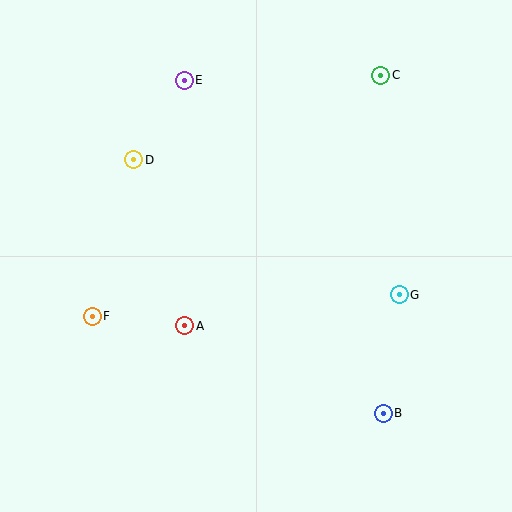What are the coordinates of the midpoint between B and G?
The midpoint between B and G is at (391, 354).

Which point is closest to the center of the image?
Point A at (185, 326) is closest to the center.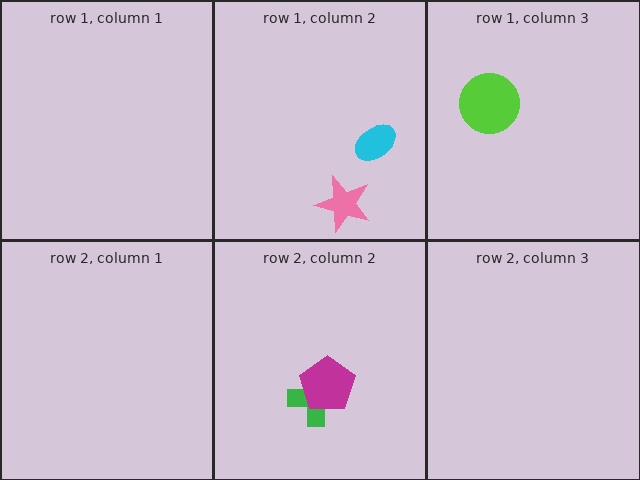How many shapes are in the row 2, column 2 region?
2.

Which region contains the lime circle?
The row 1, column 3 region.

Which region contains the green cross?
The row 2, column 2 region.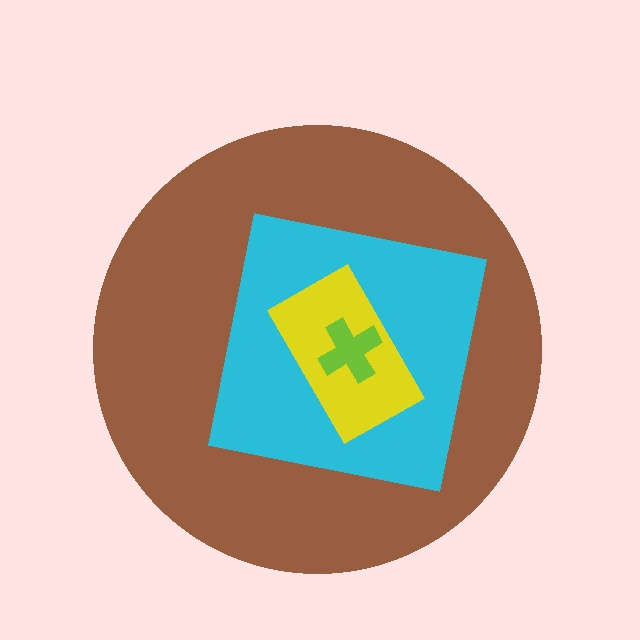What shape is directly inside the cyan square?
The yellow rectangle.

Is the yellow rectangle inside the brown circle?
Yes.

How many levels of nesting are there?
4.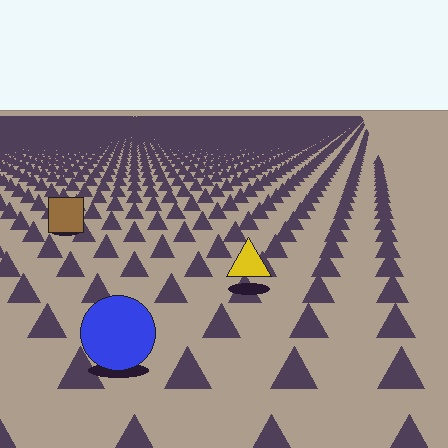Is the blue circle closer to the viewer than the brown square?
Yes. The blue circle is closer — you can tell from the texture gradient: the ground texture is coarser near it.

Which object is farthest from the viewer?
The brown square is farthest from the viewer. It appears smaller and the ground texture around it is denser.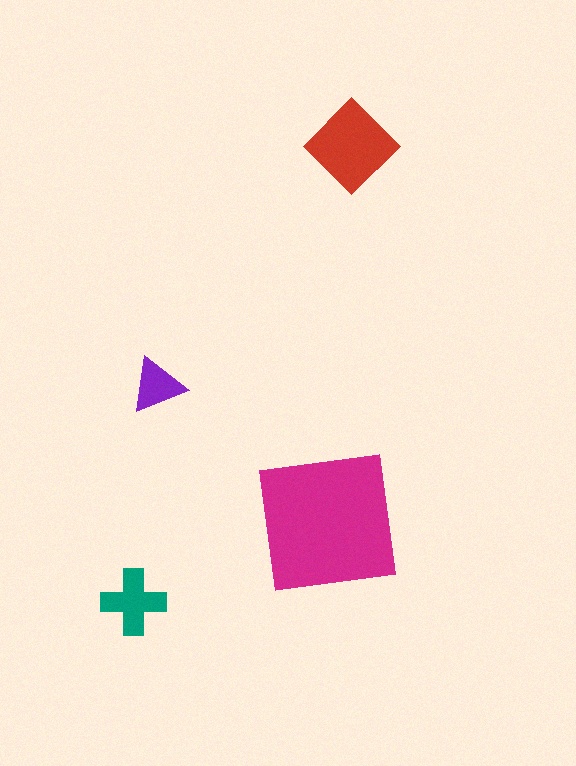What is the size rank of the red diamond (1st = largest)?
2nd.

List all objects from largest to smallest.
The magenta square, the red diamond, the teal cross, the purple triangle.